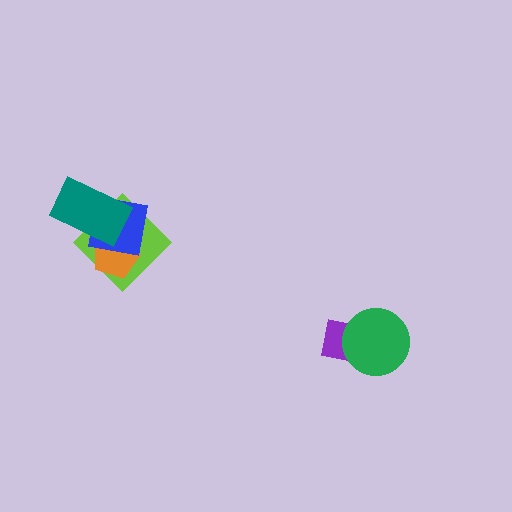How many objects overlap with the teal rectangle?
3 objects overlap with the teal rectangle.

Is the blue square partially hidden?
Yes, it is partially covered by another shape.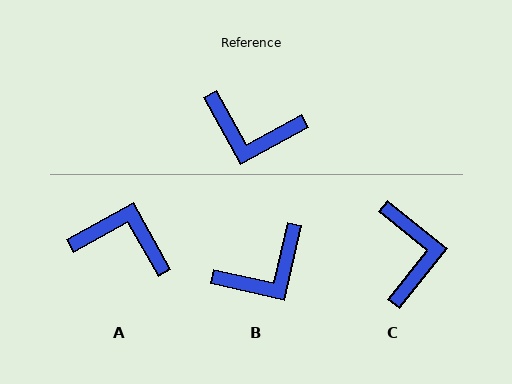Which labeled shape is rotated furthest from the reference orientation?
A, about 179 degrees away.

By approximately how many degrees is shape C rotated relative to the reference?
Approximately 112 degrees counter-clockwise.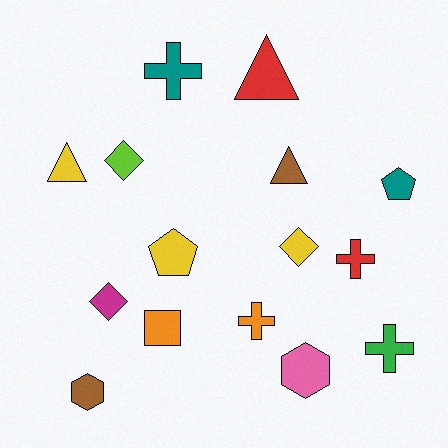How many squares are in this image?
There is 1 square.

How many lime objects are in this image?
There is 1 lime object.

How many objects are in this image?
There are 15 objects.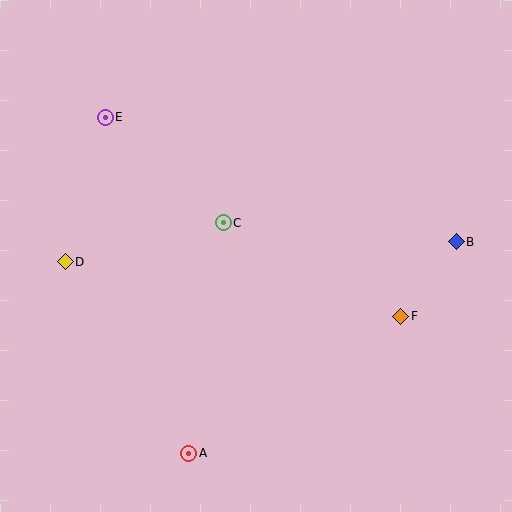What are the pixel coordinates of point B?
Point B is at (456, 242).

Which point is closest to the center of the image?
Point C at (223, 223) is closest to the center.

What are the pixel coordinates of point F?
Point F is at (401, 316).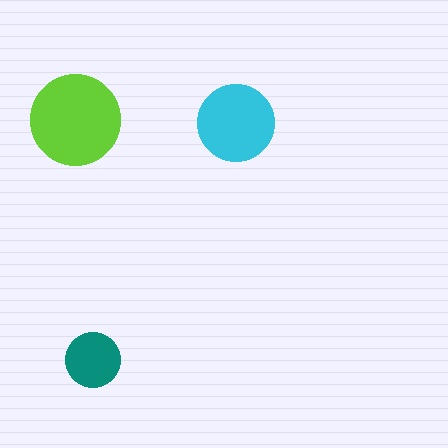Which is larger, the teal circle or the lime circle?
The lime one.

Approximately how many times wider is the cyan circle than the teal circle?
About 1.5 times wider.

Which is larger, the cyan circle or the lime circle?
The lime one.